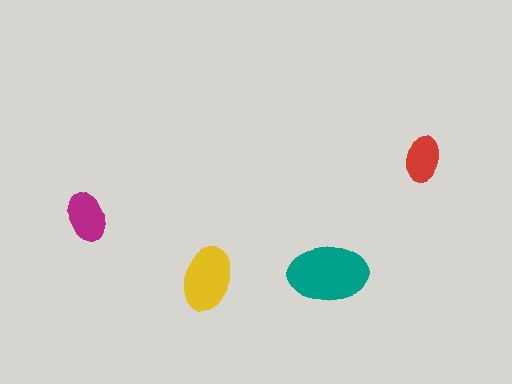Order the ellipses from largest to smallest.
the teal one, the yellow one, the magenta one, the red one.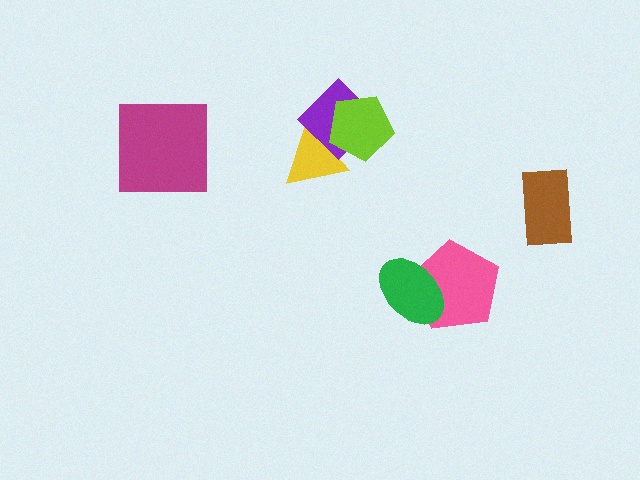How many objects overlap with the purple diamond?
2 objects overlap with the purple diamond.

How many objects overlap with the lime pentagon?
2 objects overlap with the lime pentagon.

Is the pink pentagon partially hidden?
Yes, it is partially covered by another shape.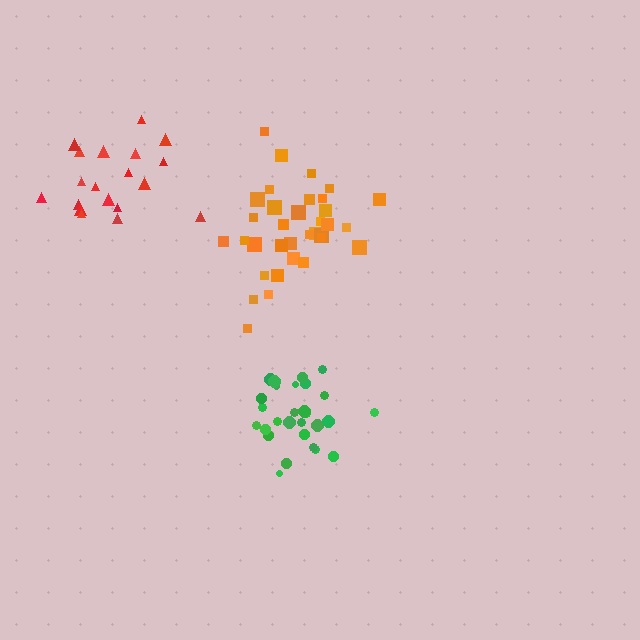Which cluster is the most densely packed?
Green.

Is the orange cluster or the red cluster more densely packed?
Orange.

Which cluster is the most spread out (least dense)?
Red.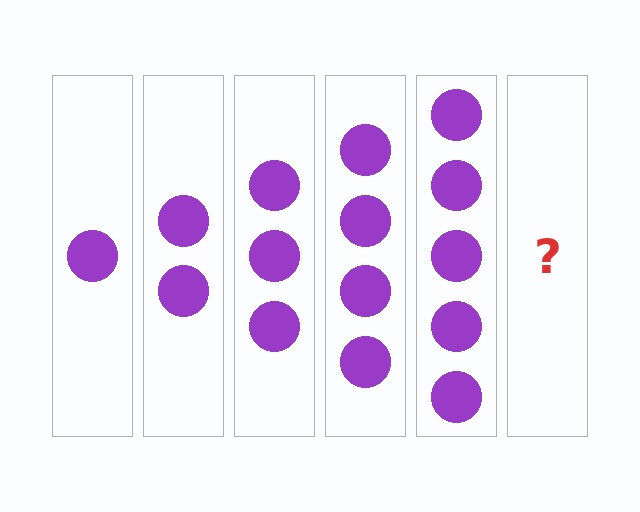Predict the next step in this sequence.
The next step is 6 circles.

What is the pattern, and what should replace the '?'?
The pattern is that each step adds one more circle. The '?' should be 6 circles.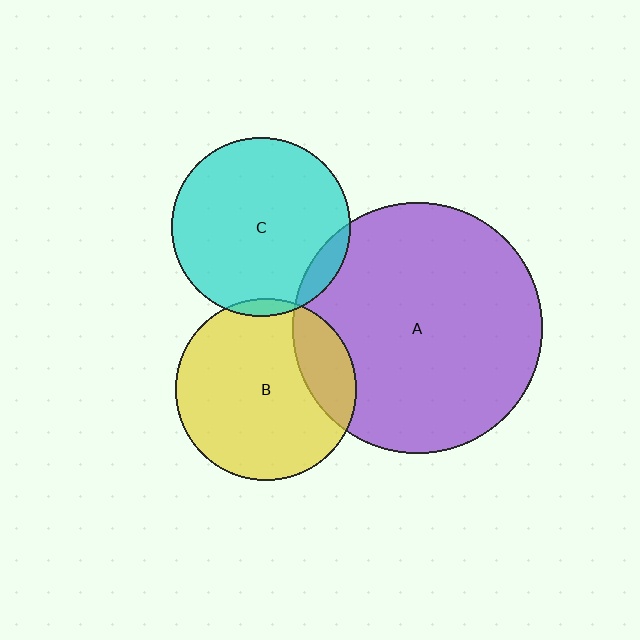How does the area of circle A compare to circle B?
Approximately 1.9 times.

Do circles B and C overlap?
Yes.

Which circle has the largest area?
Circle A (purple).